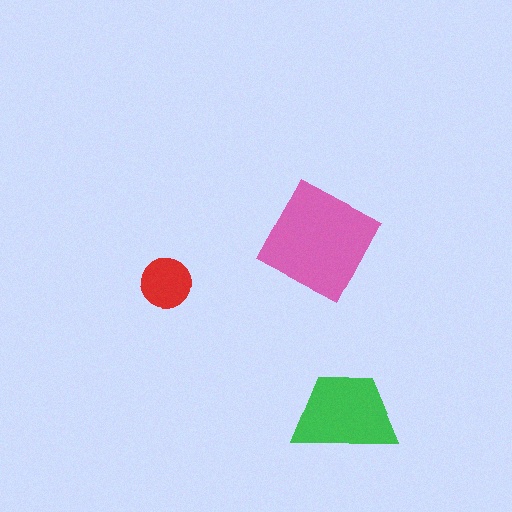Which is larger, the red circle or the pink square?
The pink square.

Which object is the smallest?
The red circle.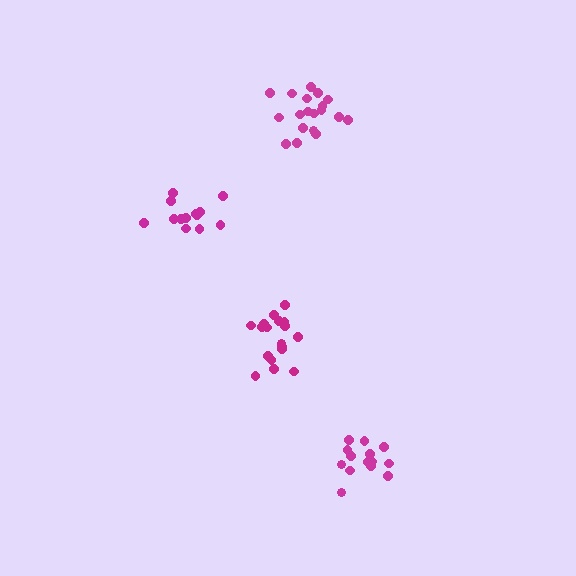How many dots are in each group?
Group 1: 13 dots, Group 2: 19 dots, Group 3: 18 dots, Group 4: 14 dots (64 total).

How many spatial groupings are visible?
There are 4 spatial groupings.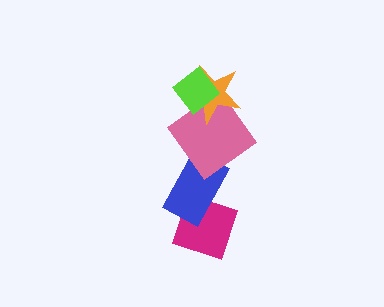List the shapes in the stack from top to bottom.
From top to bottom: the lime diamond, the orange star, the pink diamond, the blue rectangle, the magenta diamond.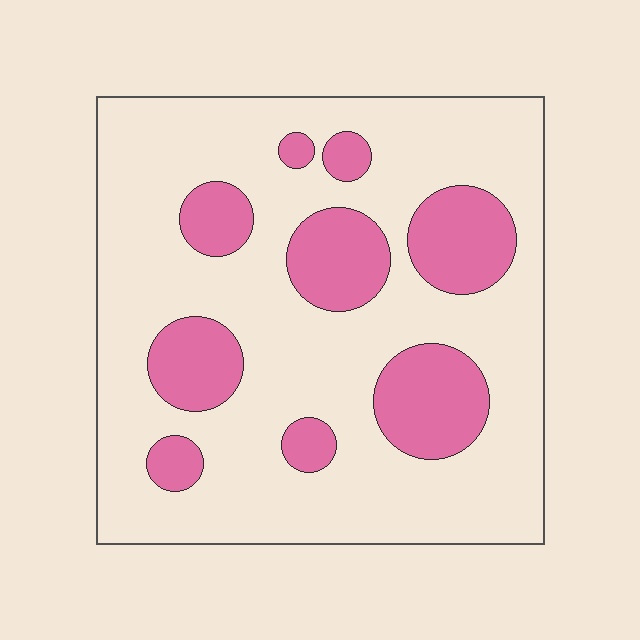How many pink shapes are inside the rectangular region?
9.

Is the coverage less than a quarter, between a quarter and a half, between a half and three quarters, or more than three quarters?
Less than a quarter.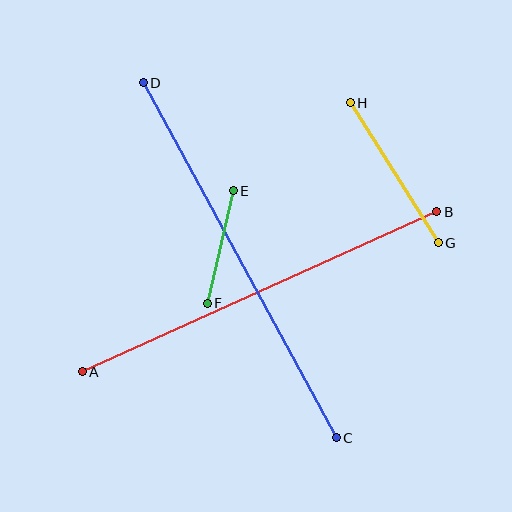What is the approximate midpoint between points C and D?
The midpoint is at approximately (240, 260) pixels.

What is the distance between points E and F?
The distance is approximately 115 pixels.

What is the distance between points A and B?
The distance is approximately 389 pixels.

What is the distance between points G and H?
The distance is approximately 165 pixels.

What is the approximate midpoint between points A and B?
The midpoint is at approximately (260, 292) pixels.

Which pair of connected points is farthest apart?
Points C and D are farthest apart.